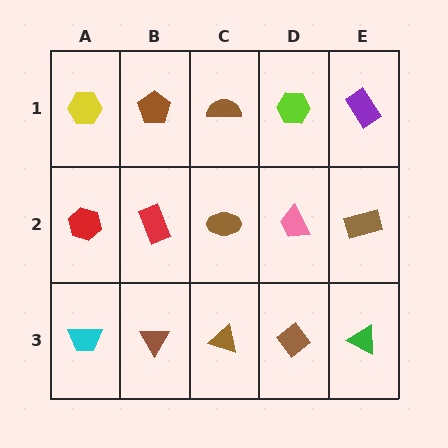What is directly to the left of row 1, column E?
A lime hexagon.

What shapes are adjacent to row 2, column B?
A brown pentagon (row 1, column B), a brown triangle (row 3, column B), a red hexagon (row 2, column A), a brown ellipse (row 2, column C).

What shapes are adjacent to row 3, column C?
A brown ellipse (row 2, column C), a brown triangle (row 3, column B), a brown diamond (row 3, column D).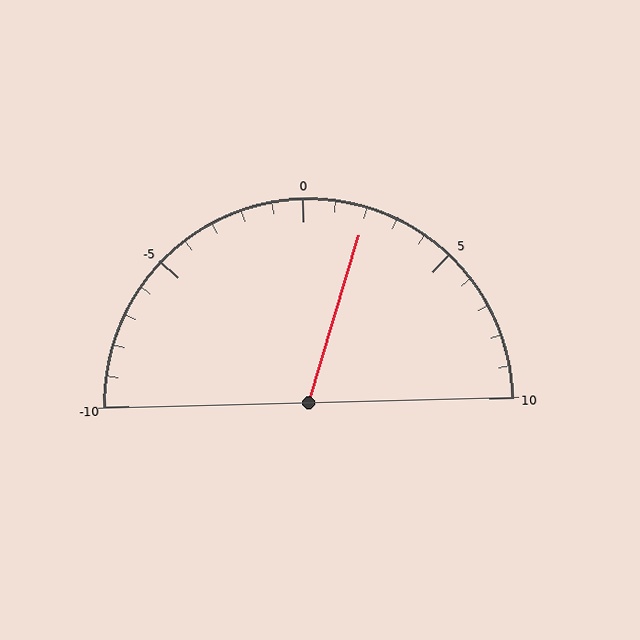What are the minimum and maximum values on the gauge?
The gauge ranges from -10 to 10.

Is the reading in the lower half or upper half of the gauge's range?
The reading is in the upper half of the range (-10 to 10).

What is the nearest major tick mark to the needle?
The nearest major tick mark is 0.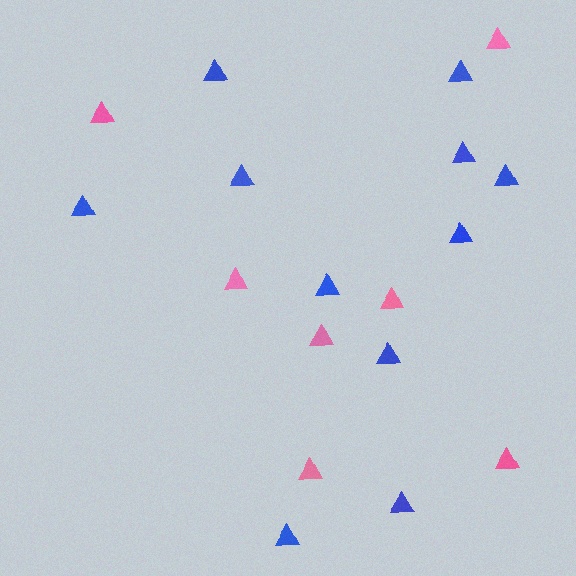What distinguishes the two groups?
There are 2 groups: one group of pink triangles (7) and one group of blue triangles (11).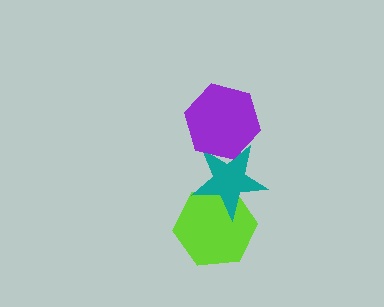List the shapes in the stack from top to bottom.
From top to bottom: the purple hexagon, the teal star, the lime hexagon.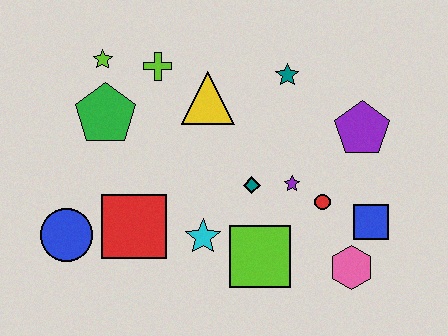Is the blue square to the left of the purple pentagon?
No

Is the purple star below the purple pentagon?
Yes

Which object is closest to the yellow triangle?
The lime cross is closest to the yellow triangle.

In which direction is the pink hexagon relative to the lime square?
The pink hexagon is to the right of the lime square.